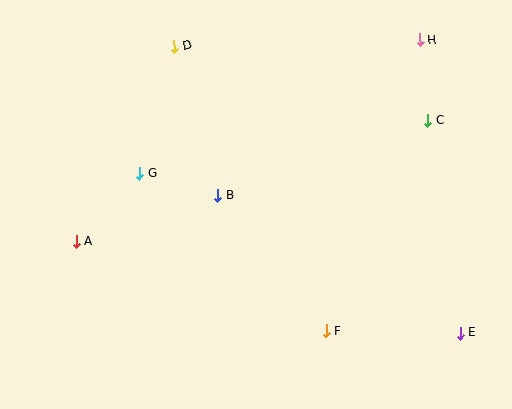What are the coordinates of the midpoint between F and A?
The midpoint between F and A is at (201, 286).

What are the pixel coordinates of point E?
Point E is at (460, 333).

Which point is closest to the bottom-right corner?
Point E is closest to the bottom-right corner.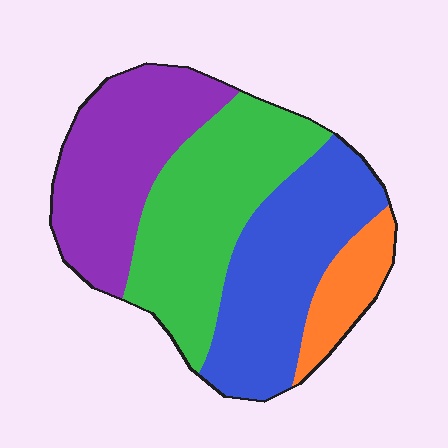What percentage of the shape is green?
Green covers roughly 30% of the shape.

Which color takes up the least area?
Orange, at roughly 10%.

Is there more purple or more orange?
Purple.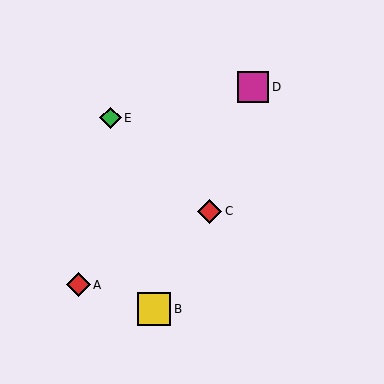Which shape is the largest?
The yellow square (labeled B) is the largest.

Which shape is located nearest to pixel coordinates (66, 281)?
The red diamond (labeled A) at (78, 285) is nearest to that location.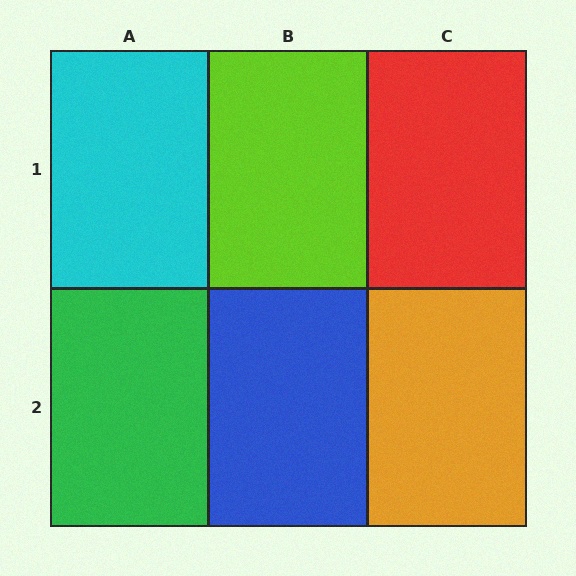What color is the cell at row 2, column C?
Orange.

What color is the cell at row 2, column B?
Blue.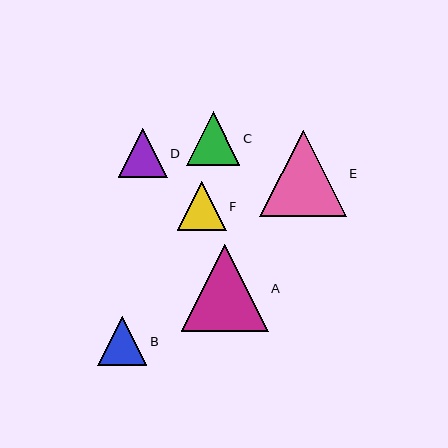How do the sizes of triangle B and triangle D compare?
Triangle B and triangle D are approximately the same size.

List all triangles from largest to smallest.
From largest to smallest: A, E, C, B, F, D.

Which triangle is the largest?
Triangle A is the largest with a size of approximately 87 pixels.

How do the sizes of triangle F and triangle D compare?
Triangle F and triangle D are approximately the same size.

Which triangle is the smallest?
Triangle D is the smallest with a size of approximately 48 pixels.